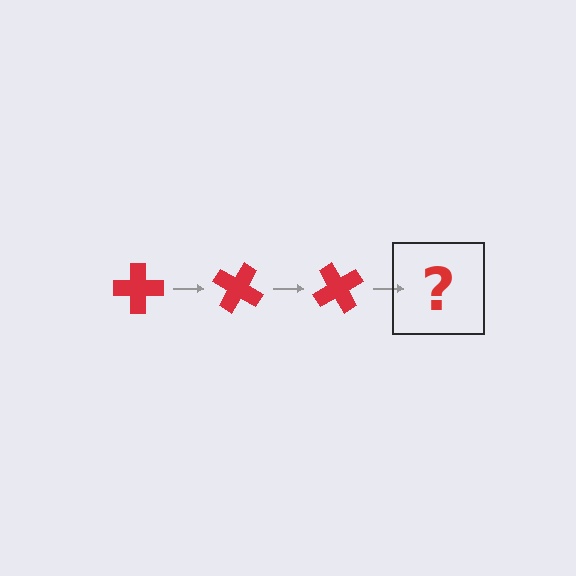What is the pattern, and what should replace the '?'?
The pattern is that the cross rotates 30 degrees each step. The '?' should be a red cross rotated 90 degrees.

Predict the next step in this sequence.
The next step is a red cross rotated 90 degrees.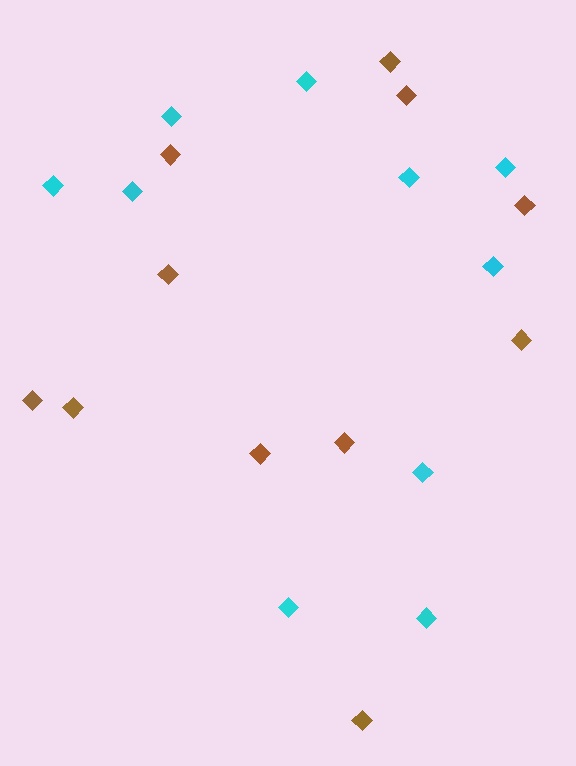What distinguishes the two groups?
There are 2 groups: one group of brown diamonds (11) and one group of cyan diamonds (10).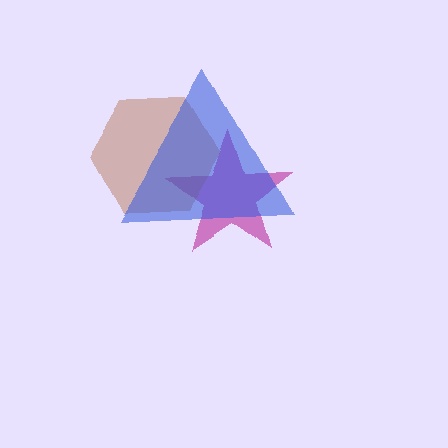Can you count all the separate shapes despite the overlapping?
Yes, there are 3 separate shapes.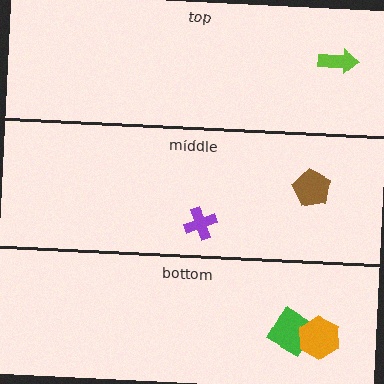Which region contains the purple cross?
The middle region.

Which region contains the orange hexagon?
The bottom region.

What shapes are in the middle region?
The brown pentagon, the purple cross.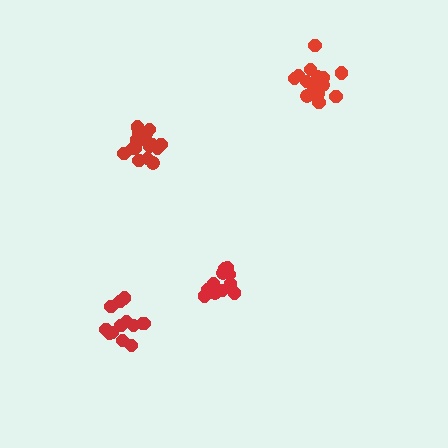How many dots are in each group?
Group 1: 15 dots, Group 2: 13 dots, Group 3: 17 dots, Group 4: 13 dots (58 total).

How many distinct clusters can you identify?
There are 4 distinct clusters.